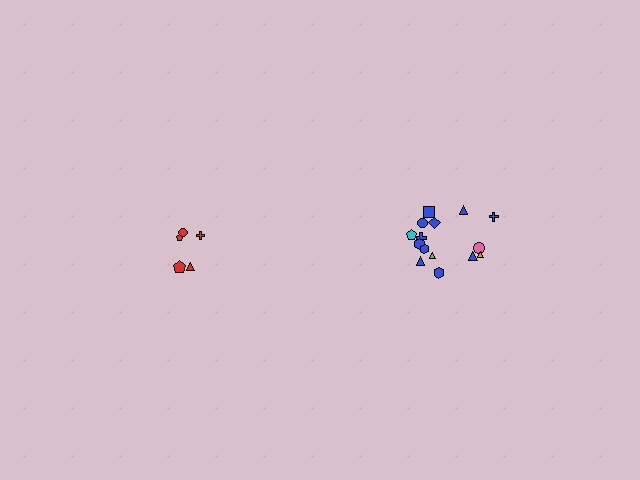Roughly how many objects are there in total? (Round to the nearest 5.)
Roughly 20 objects in total.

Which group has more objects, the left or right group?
The right group.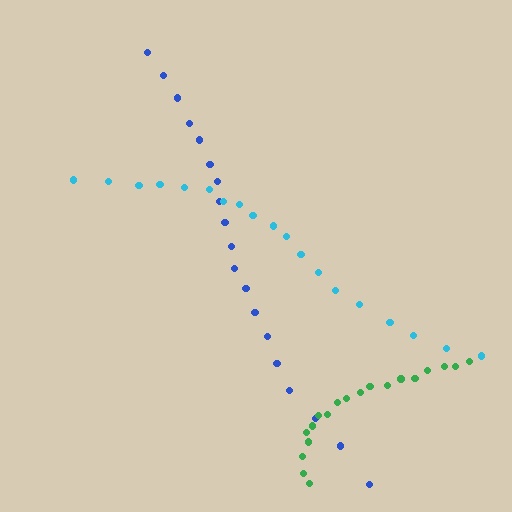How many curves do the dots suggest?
There are 3 distinct paths.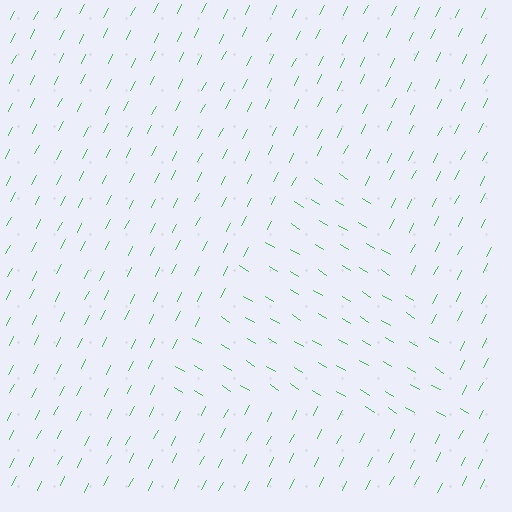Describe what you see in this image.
The image is filled with small green line segments. A triangle region in the image has lines oriented differently from the surrounding lines, creating a visible texture boundary.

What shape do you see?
I see a triangle.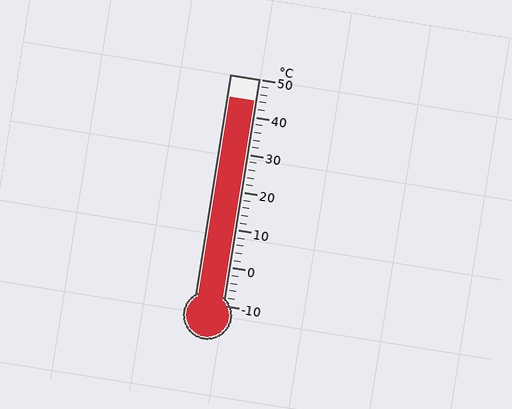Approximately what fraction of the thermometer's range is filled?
The thermometer is filled to approximately 90% of its range.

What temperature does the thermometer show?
The thermometer shows approximately 44°C.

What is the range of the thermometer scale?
The thermometer scale ranges from -10°C to 50°C.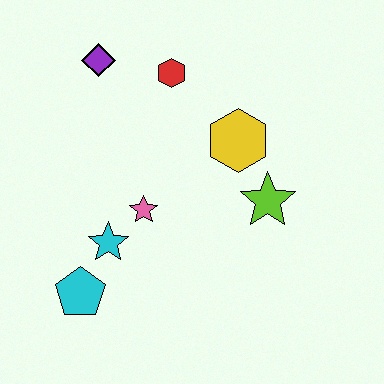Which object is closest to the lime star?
The yellow hexagon is closest to the lime star.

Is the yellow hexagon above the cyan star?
Yes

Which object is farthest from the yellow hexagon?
The cyan pentagon is farthest from the yellow hexagon.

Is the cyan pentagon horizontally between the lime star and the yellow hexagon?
No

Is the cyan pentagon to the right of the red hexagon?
No